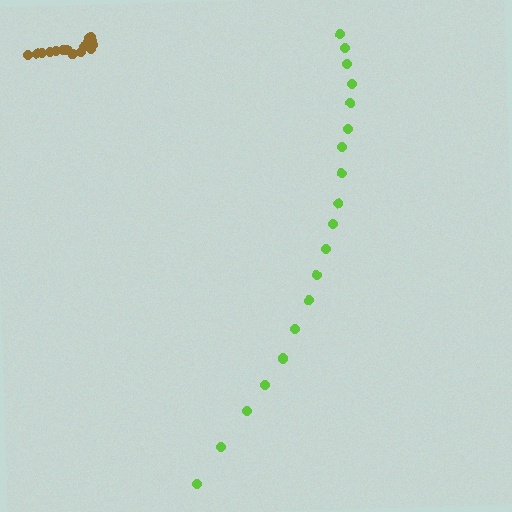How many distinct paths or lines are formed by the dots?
There are 2 distinct paths.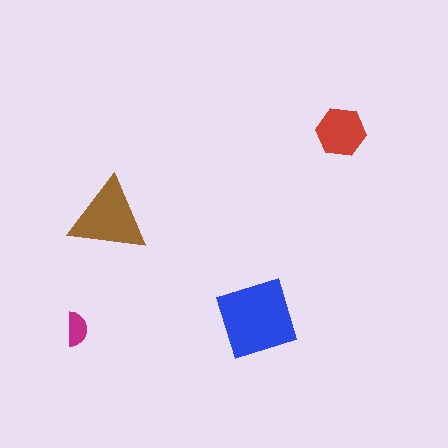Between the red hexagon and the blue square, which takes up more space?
The blue square.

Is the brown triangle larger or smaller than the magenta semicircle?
Larger.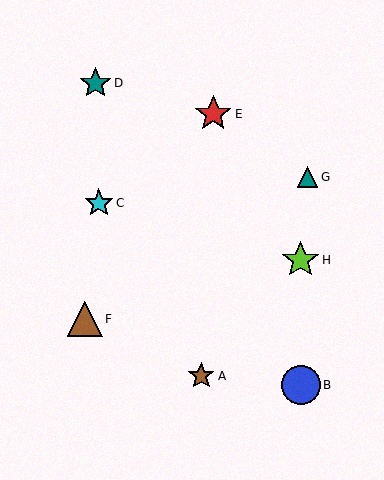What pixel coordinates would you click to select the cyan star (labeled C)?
Click at (99, 203) to select the cyan star C.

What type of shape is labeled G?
Shape G is a teal triangle.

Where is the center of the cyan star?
The center of the cyan star is at (99, 203).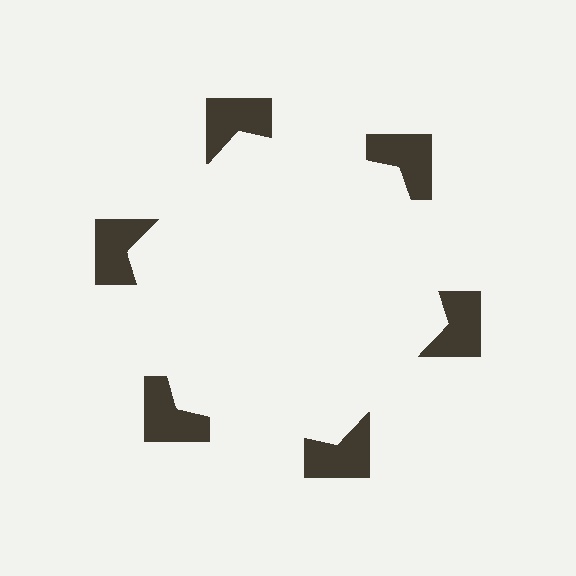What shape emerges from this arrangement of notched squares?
An illusory hexagon — its edges are inferred from the aligned wedge cuts in the notched squares, not physically drawn.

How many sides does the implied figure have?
6 sides.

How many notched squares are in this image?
There are 6 — one at each vertex of the illusory hexagon.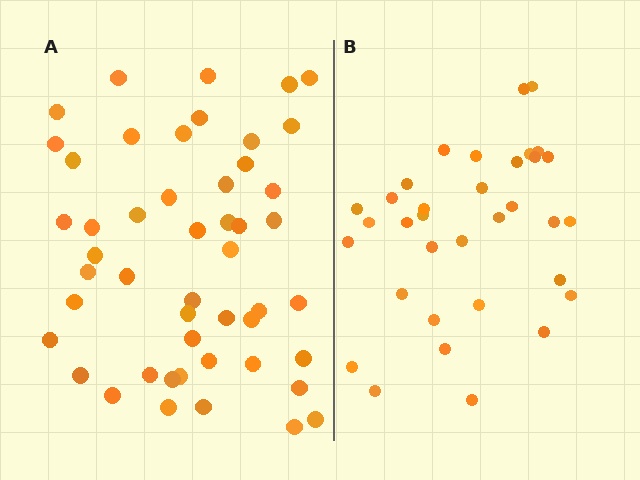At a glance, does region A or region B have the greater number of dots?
Region A (the left region) has more dots.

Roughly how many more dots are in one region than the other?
Region A has approximately 15 more dots than region B.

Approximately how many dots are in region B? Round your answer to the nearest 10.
About 30 dots. (The exact count is 34, which rounds to 30.)